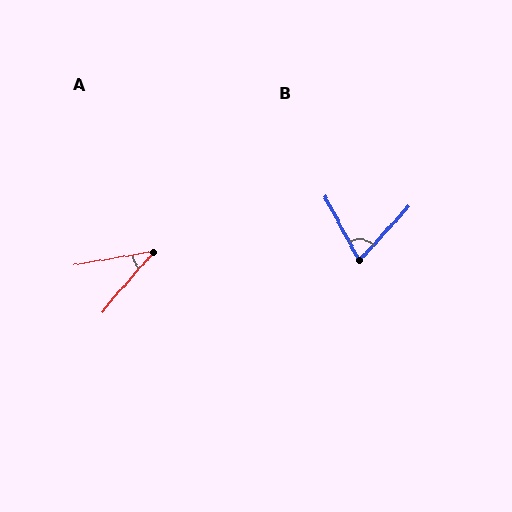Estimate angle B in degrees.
Approximately 71 degrees.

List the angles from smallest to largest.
A (40°), B (71°).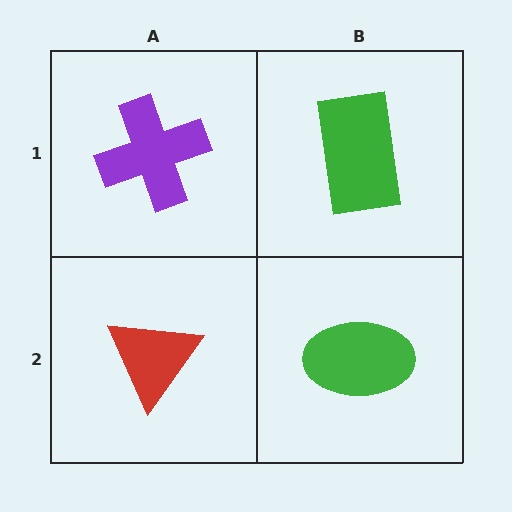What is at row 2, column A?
A red triangle.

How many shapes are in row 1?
2 shapes.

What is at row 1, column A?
A purple cross.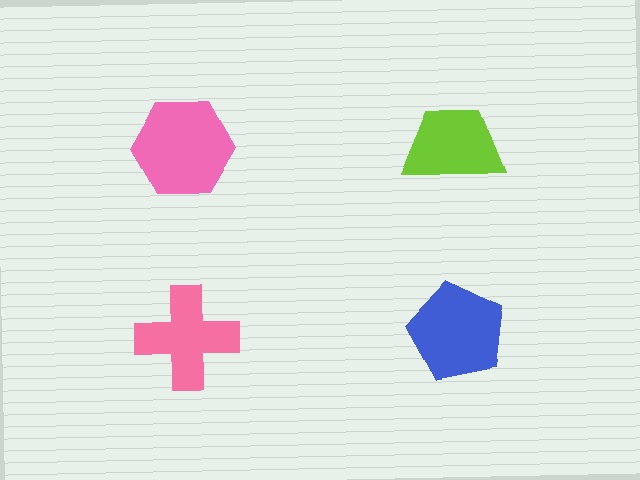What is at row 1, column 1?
A pink hexagon.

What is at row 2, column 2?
A blue pentagon.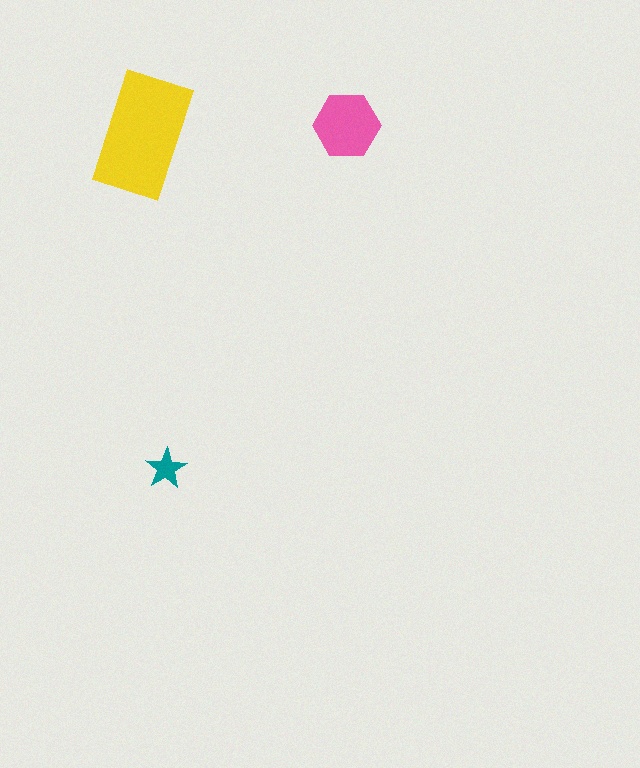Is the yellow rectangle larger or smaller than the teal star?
Larger.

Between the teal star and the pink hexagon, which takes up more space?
The pink hexagon.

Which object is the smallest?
The teal star.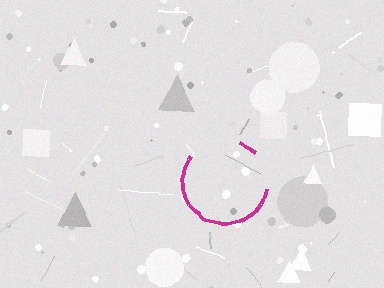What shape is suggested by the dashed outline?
The dashed outline suggests a circle.